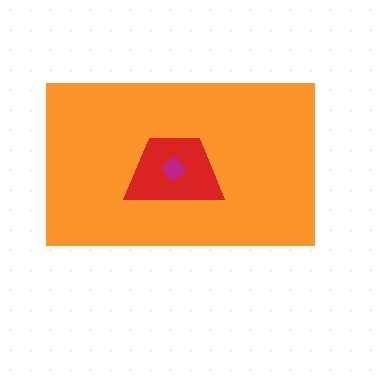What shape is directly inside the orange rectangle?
The red trapezoid.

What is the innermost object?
The magenta diamond.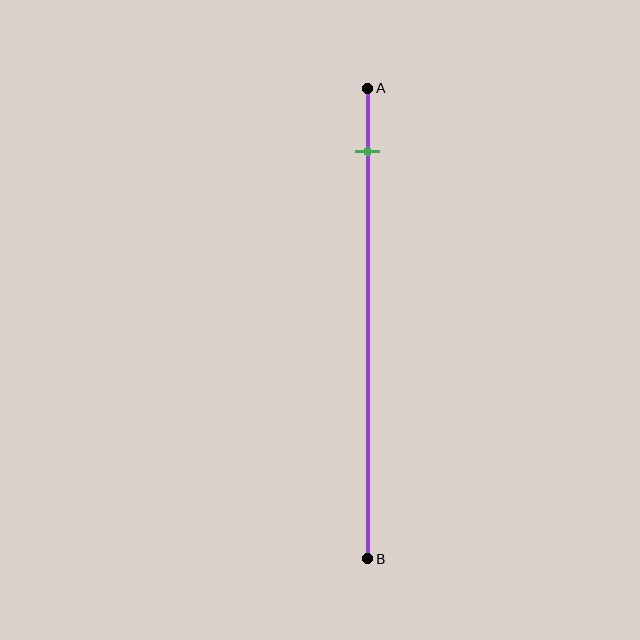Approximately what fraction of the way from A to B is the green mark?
The green mark is approximately 15% of the way from A to B.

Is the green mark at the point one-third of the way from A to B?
No, the mark is at about 15% from A, not at the 33% one-third point.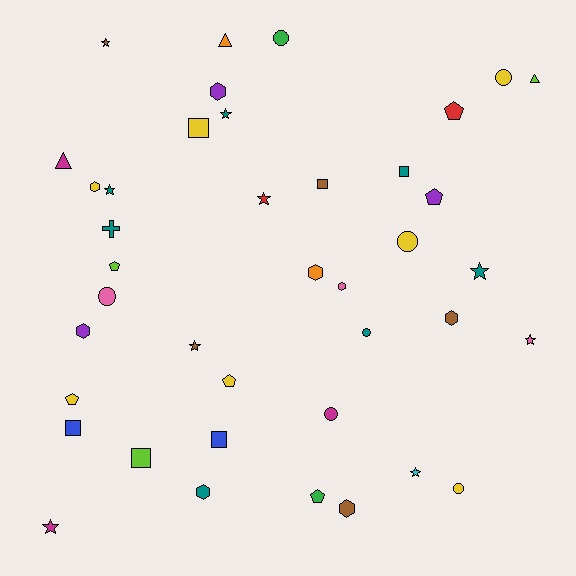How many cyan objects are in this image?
There is 1 cyan object.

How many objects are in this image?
There are 40 objects.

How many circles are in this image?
There are 7 circles.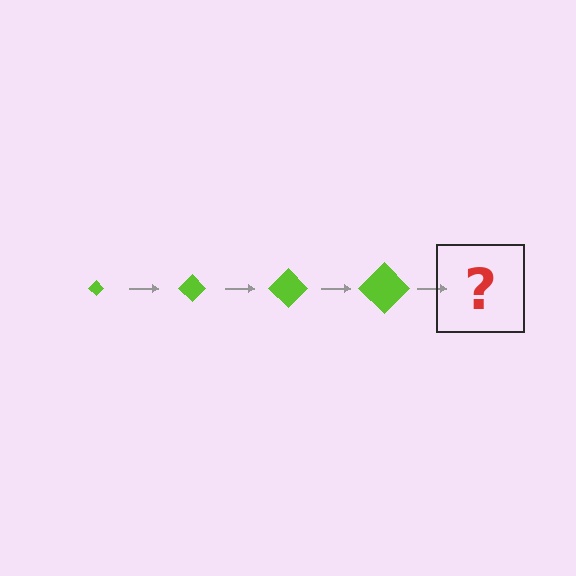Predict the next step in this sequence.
The next step is a lime diamond, larger than the previous one.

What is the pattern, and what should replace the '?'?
The pattern is that the diamond gets progressively larger each step. The '?' should be a lime diamond, larger than the previous one.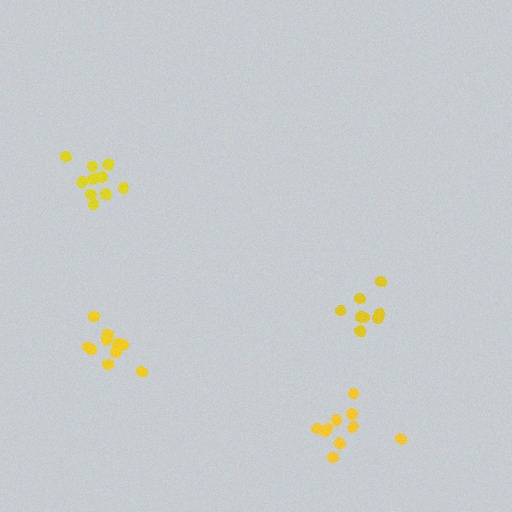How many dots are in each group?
Group 1: 10 dots, Group 2: 9 dots, Group 3: 10 dots, Group 4: 10 dots (39 total).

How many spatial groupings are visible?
There are 4 spatial groupings.